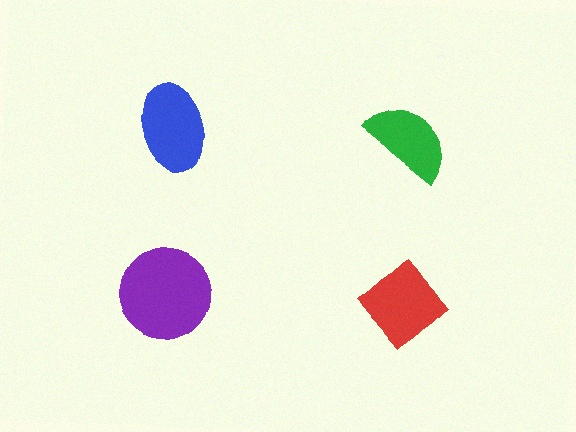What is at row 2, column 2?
A red diamond.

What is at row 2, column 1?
A purple circle.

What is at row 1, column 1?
A blue ellipse.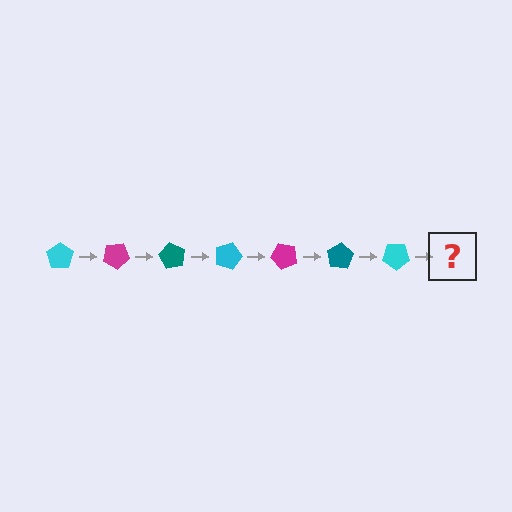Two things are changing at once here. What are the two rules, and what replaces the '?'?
The two rules are that it rotates 30 degrees each step and the color cycles through cyan, magenta, and teal. The '?' should be a magenta pentagon, rotated 210 degrees from the start.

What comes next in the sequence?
The next element should be a magenta pentagon, rotated 210 degrees from the start.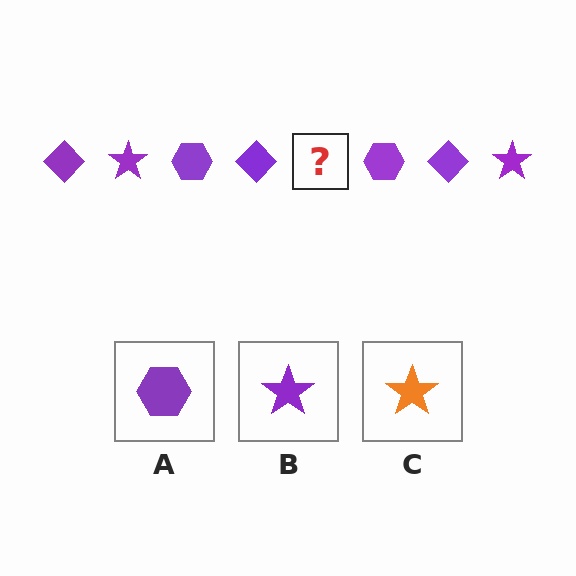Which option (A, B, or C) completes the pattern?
B.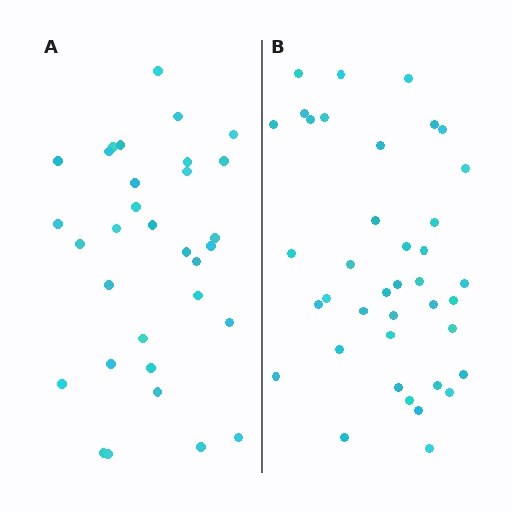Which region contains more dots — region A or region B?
Region B (the right region) has more dots.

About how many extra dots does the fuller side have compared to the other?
Region B has roughly 8 or so more dots than region A.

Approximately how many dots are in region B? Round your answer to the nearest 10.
About 40 dots. (The exact count is 39, which rounds to 40.)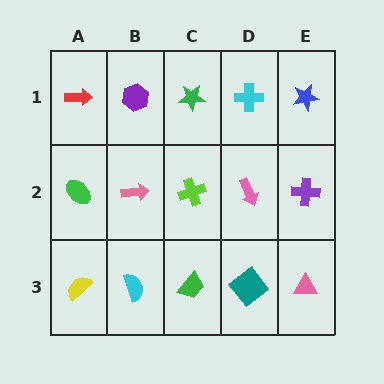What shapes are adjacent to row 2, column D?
A cyan cross (row 1, column D), a teal diamond (row 3, column D), a lime cross (row 2, column C), a purple cross (row 2, column E).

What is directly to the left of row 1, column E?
A cyan cross.